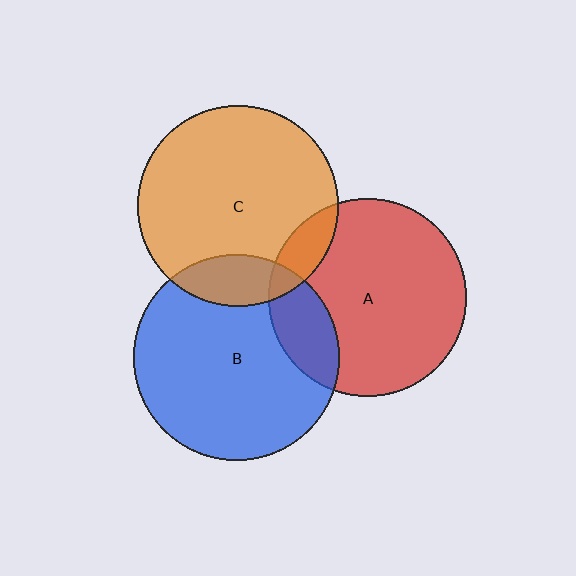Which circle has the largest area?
Circle B (blue).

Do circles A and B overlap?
Yes.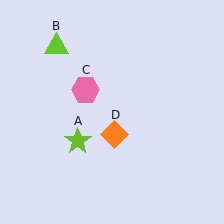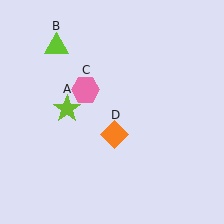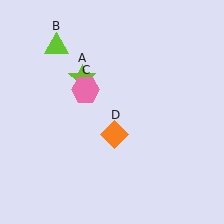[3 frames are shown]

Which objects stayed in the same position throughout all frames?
Lime triangle (object B) and pink hexagon (object C) and orange diamond (object D) remained stationary.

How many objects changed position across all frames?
1 object changed position: lime star (object A).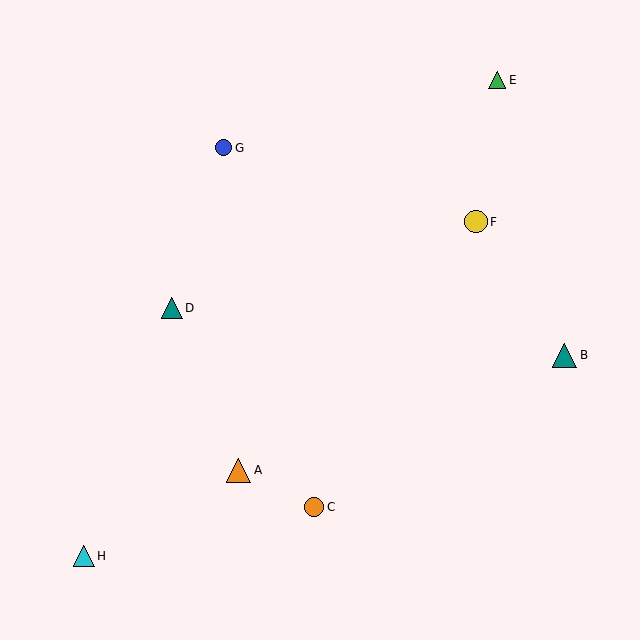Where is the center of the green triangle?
The center of the green triangle is at (497, 80).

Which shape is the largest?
The orange triangle (labeled A) is the largest.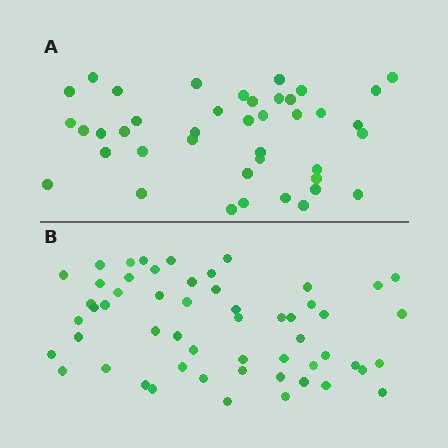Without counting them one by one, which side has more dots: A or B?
Region B (the bottom region) has more dots.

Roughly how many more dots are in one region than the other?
Region B has approximately 15 more dots than region A.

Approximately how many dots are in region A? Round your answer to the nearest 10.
About 40 dots. (The exact count is 41, which rounds to 40.)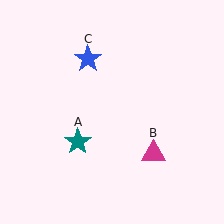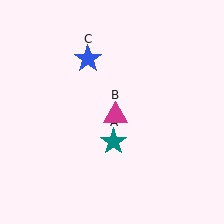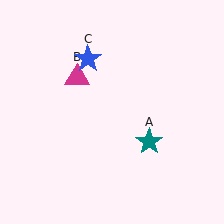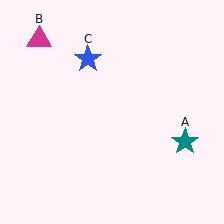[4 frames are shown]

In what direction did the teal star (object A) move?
The teal star (object A) moved right.